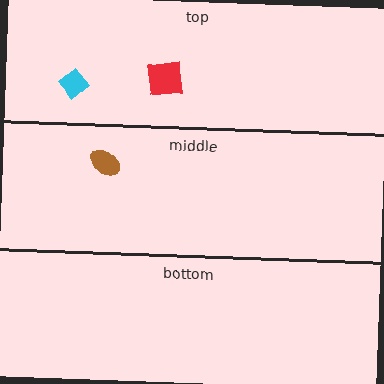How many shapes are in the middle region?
1.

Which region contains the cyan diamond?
The top region.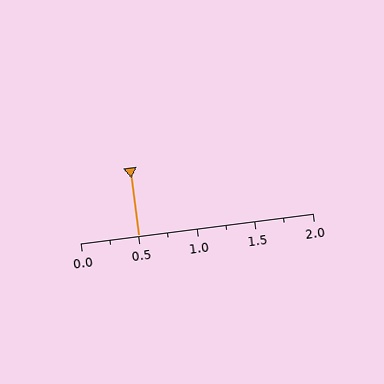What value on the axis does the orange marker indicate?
The marker indicates approximately 0.5.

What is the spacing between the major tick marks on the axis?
The major ticks are spaced 0.5 apart.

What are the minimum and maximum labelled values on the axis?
The axis runs from 0.0 to 2.0.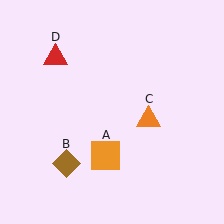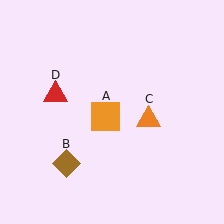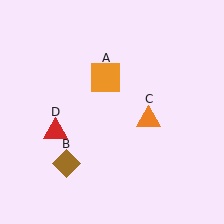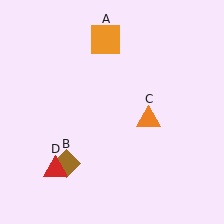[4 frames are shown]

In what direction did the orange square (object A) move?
The orange square (object A) moved up.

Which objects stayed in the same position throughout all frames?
Brown diamond (object B) and orange triangle (object C) remained stationary.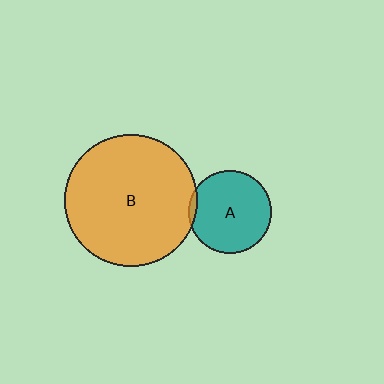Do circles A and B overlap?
Yes.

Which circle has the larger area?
Circle B (orange).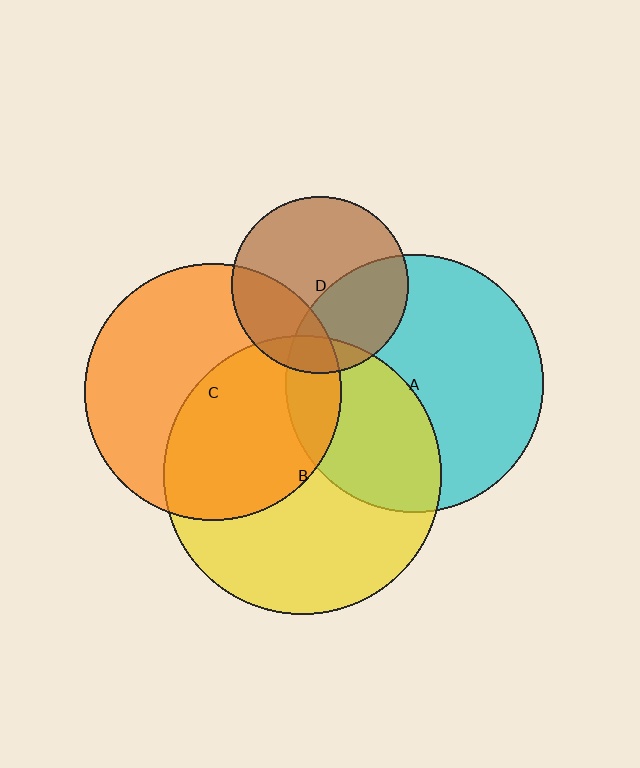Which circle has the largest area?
Circle B (yellow).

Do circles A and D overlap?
Yes.